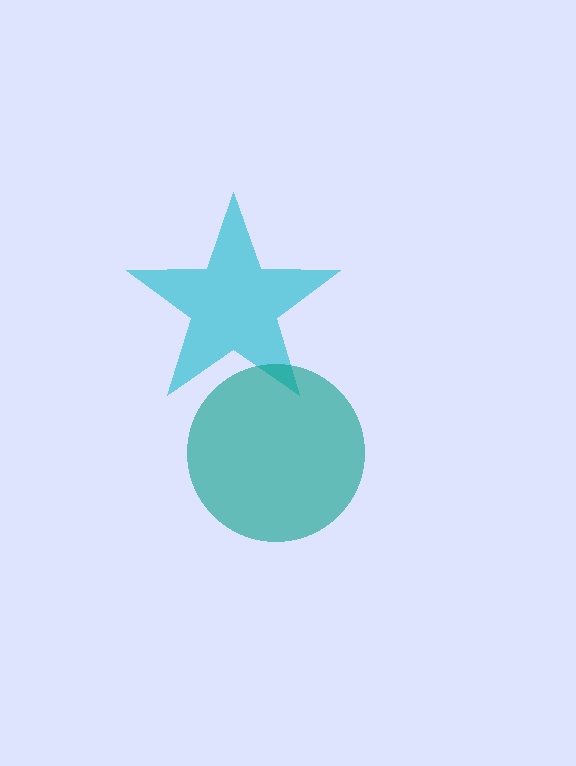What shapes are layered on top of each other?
The layered shapes are: a cyan star, a teal circle.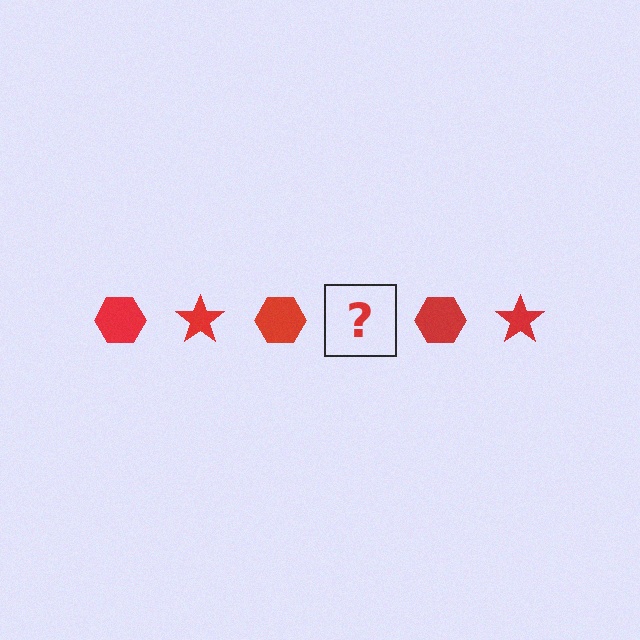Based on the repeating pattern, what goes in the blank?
The blank should be a red star.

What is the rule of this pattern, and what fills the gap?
The rule is that the pattern cycles through hexagon, star shapes in red. The gap should be filled with a red star.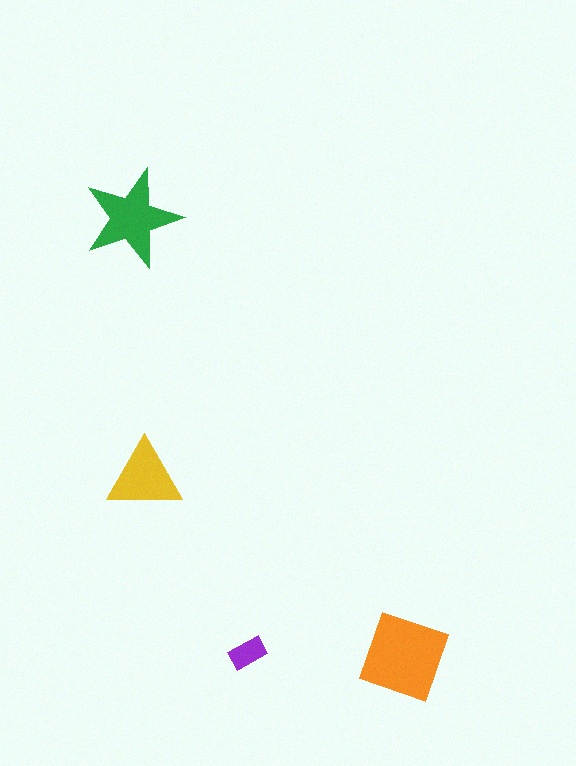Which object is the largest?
The orange square.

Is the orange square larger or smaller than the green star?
Larger.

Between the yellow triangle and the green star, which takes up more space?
The green star.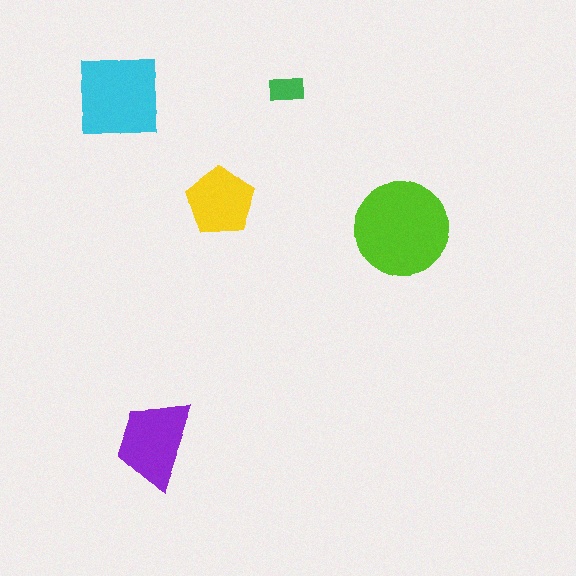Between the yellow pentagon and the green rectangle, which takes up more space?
The yellow pentagon.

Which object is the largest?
The lime circle.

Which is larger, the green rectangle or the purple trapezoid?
The purple trapezoid.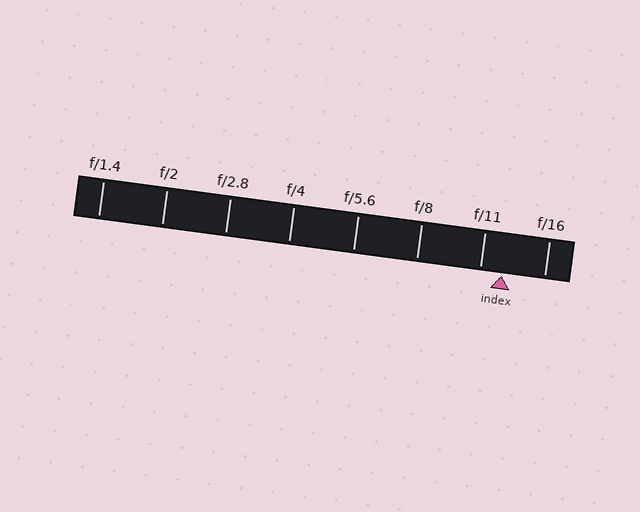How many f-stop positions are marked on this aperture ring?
There are 8 f-stop positions marked.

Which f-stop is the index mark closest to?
The index mark is closest to f/11.